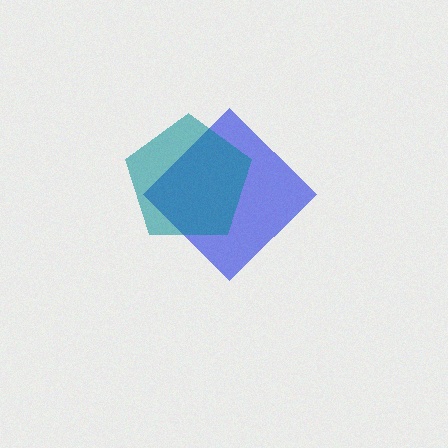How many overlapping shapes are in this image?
There are 2 overlapping shapes in the image.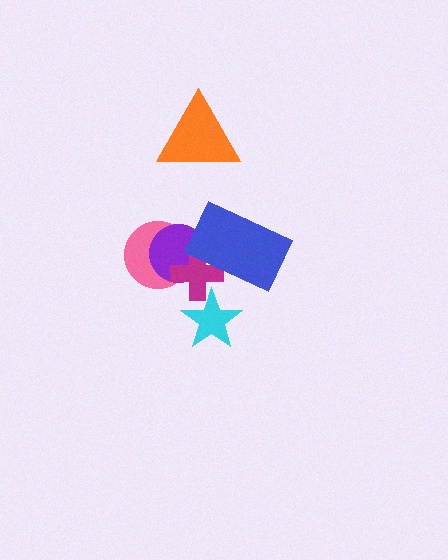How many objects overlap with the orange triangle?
0 objects overlap with the orange triangle.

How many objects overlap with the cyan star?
1 object overlaps with the cyan star.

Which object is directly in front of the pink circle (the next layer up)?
The purple circle is directly in front of the pink circle.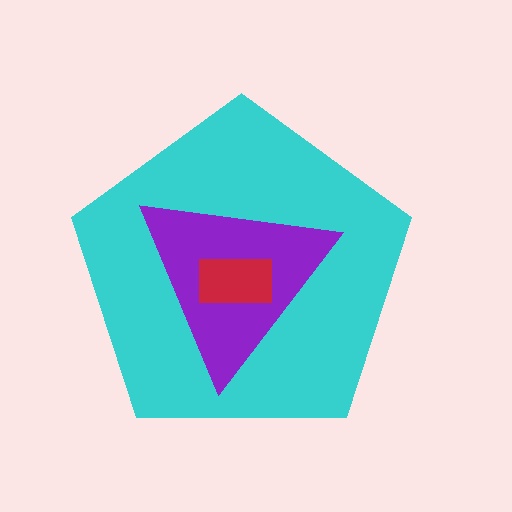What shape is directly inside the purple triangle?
The red rectangle.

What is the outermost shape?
The cyan pentagon.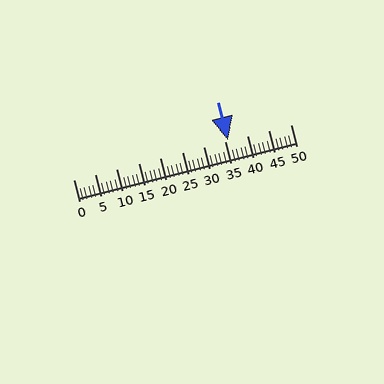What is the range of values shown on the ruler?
The ruler shows values from 0 to 50.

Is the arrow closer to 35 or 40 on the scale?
The arrow is closer to 35.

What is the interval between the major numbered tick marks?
The major tick marks are spaced 5 units apart.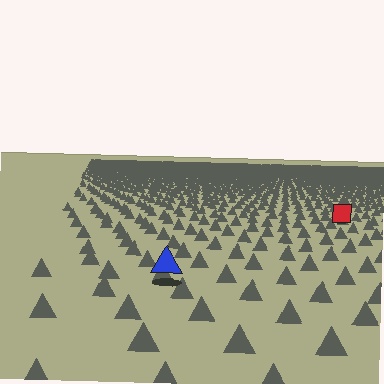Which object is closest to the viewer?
The blue triangle is closest. The texture marks near it are larger and more spread out.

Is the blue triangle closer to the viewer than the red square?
Yes. The blue triangle is closer — you can tell from the texture gradient: the ground texture is coarser near it.